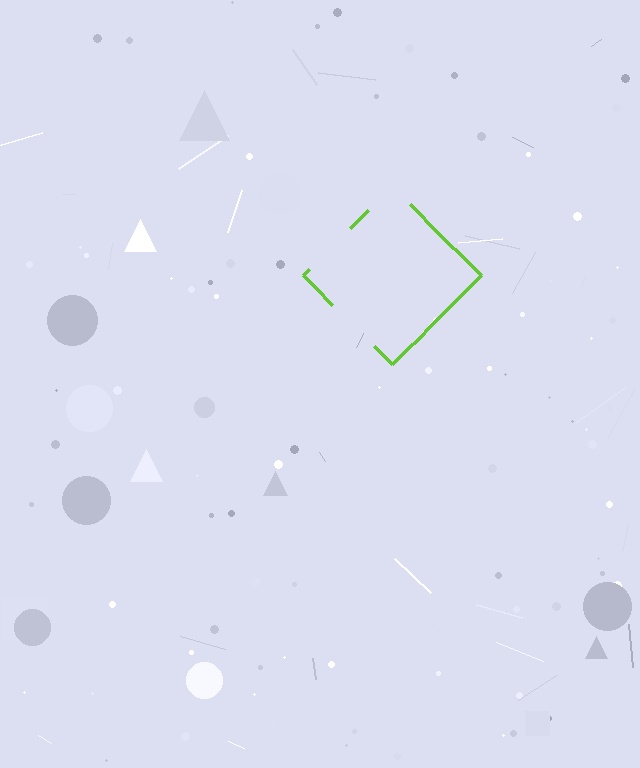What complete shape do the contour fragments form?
The contour fragments form a diamond.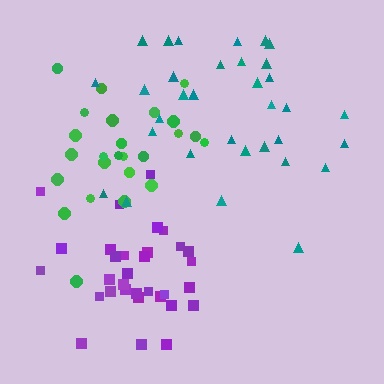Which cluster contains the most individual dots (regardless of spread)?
Teal (33).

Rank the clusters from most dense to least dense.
purple, green, teal.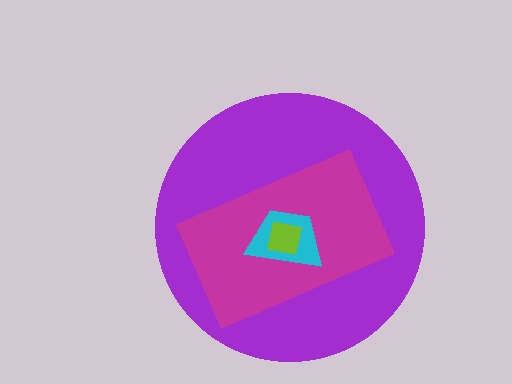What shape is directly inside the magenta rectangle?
The cyan trapezoid.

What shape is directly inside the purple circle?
The magenta rectangle.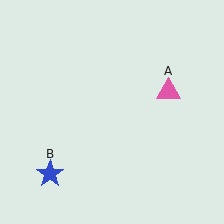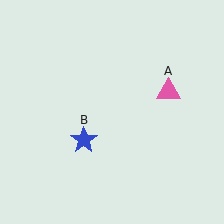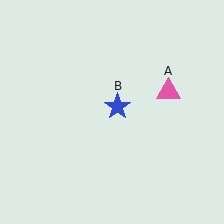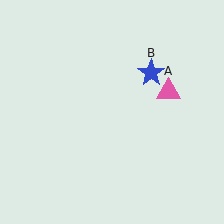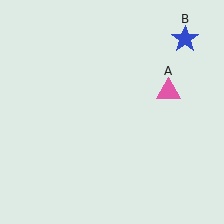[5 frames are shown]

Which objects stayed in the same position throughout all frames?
Pink triangle (object A) remained stationary.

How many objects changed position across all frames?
1 object changed position: blue star (object B).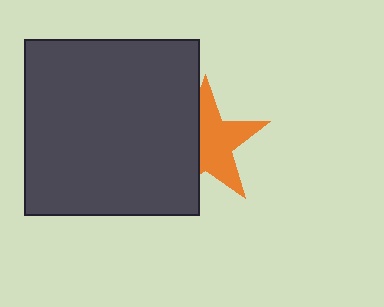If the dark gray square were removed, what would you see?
You would see the complete orange star.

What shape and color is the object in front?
The object in front is a dark gray square.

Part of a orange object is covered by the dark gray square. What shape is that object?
It is a star.